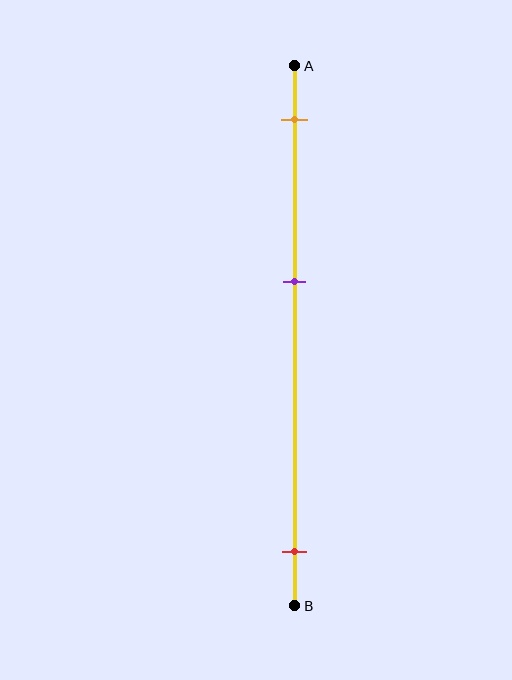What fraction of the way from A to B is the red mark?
The red mark is approximately 90% (0.9) of the way from A to B.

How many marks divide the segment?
There are 3 marks dividing the segment.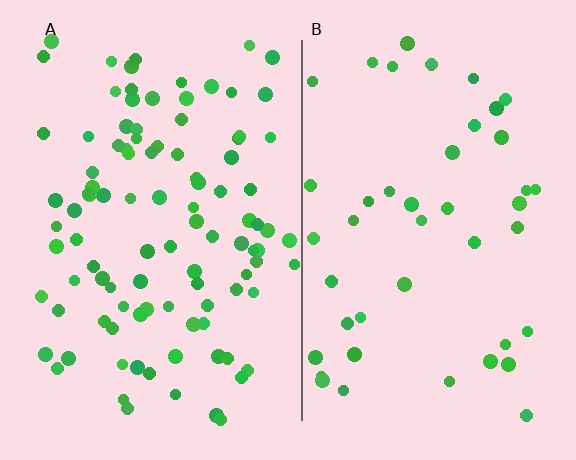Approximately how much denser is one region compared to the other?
Approximately 2.3× — region A over region B.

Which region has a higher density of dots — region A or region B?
A (the left).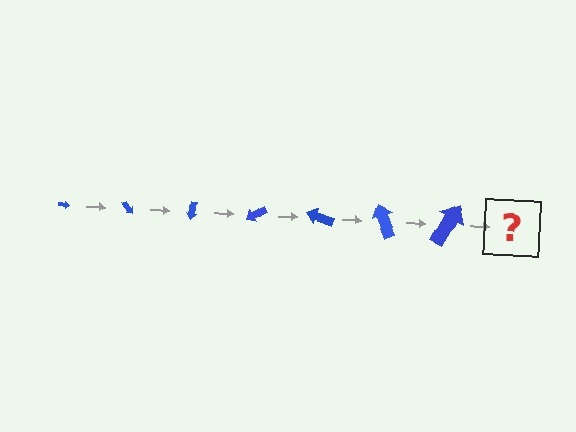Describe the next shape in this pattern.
It should be an arrow, larger than the previous one and rotated 350 degrees from the start.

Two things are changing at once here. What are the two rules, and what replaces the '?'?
The two rules are that the arrow grows larger each step and it rotates 50 degrees each step. The '?' should be an arrow, larger than the previous one and rotated 350 degrees from the start.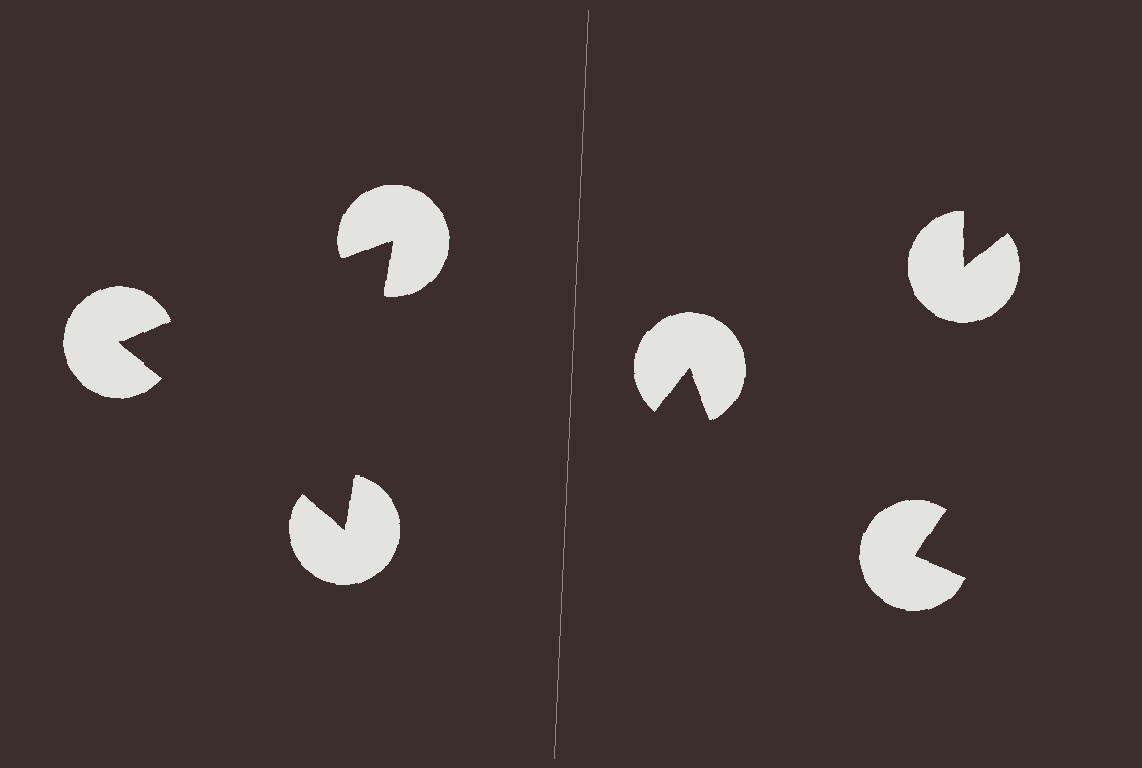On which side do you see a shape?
An illusory triangle appears on the left side. On the right side the wedge cuts are rotated, so no coherent shape forms.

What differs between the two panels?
The pac-man discs are positioned identically on both sides; only the wedge orientations differ. On the left they align to a triangle; on the right they are misaligned.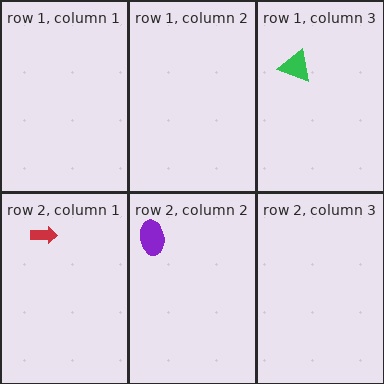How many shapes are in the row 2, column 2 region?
1.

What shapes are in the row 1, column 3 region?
The green triangle.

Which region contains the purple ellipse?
The row 2, column 2 region.